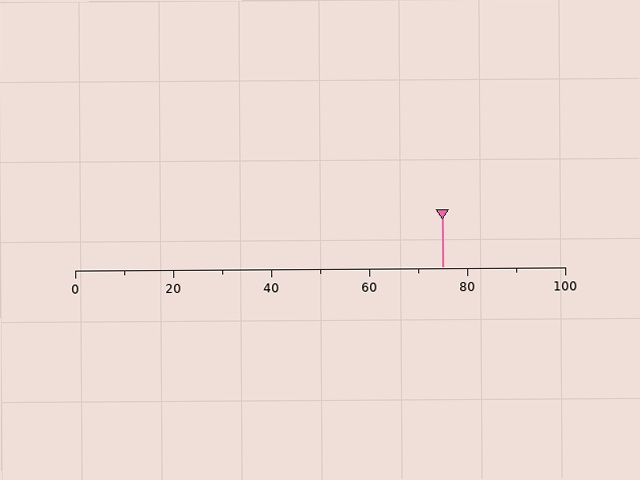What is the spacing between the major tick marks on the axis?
The major ticks are spaced 20 apart.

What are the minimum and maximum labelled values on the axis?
The axis runs from 0 to 100.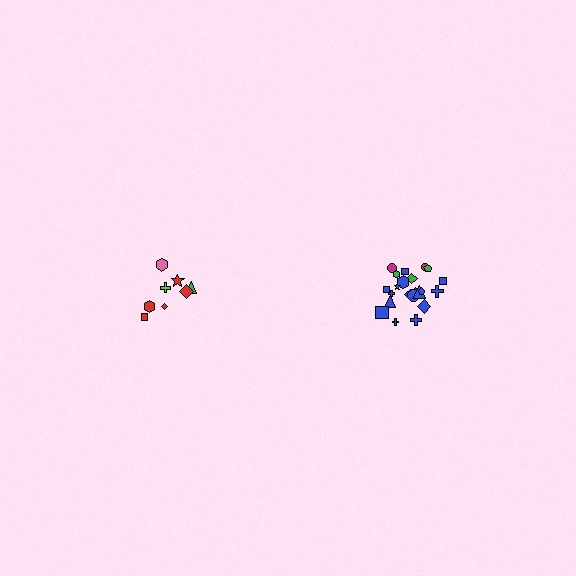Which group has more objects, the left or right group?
The right group.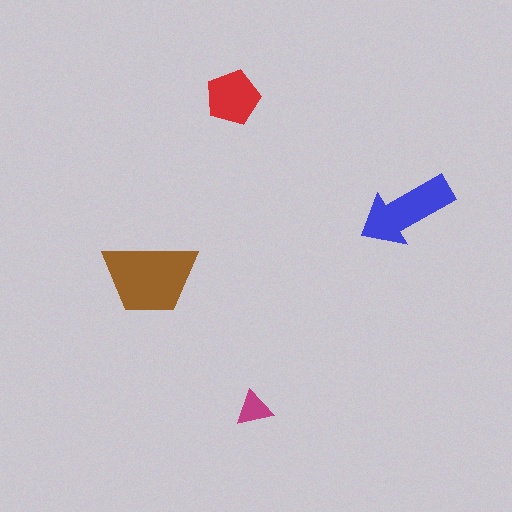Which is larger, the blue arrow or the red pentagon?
The blue arrow.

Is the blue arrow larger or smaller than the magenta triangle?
Larger.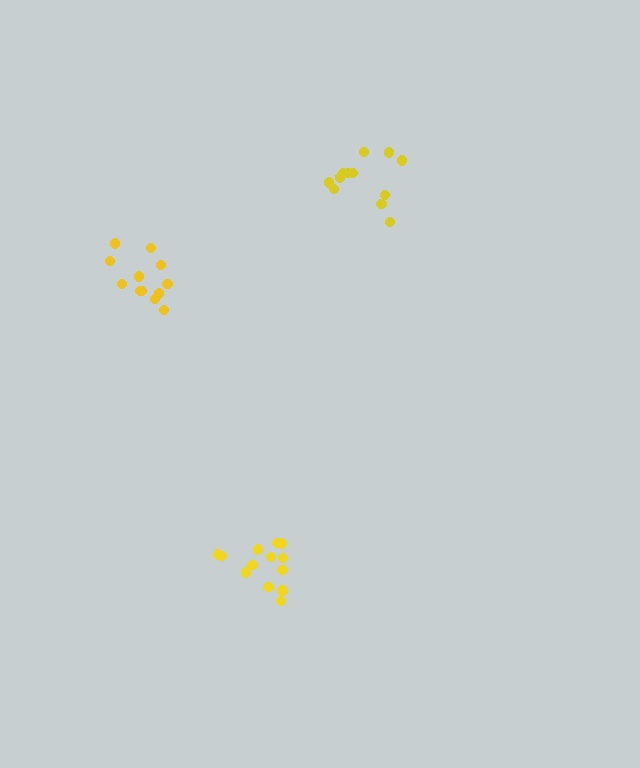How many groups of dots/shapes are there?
There are 3 groups.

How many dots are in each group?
Group 1: 13 dots, Group 2: 12 dots, Group 3: 12 dots (37 total).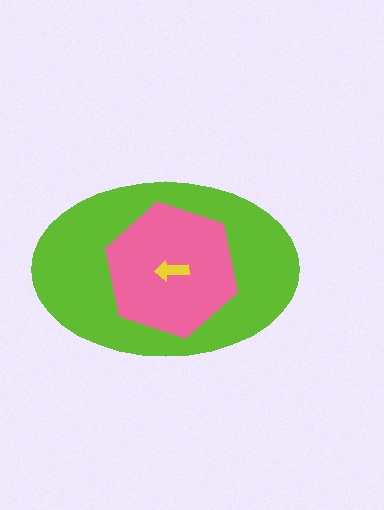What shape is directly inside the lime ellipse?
The pink hexagon.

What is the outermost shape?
The lime ellipse.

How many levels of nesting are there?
3.